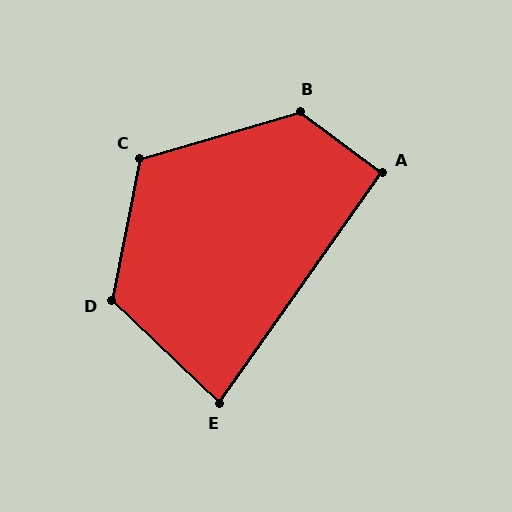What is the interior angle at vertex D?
Approximately 122 degrees (obtuse).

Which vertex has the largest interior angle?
B, at approximately 127 degrees.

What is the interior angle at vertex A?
Approximately 92 degrees (approximately right).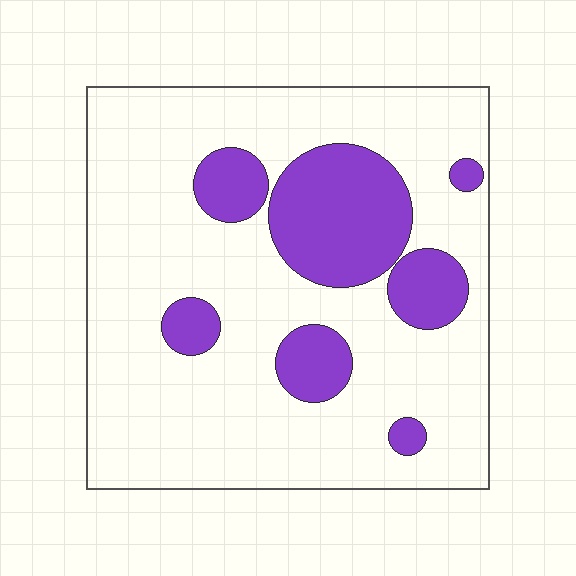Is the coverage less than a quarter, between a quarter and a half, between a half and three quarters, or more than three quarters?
Less than a quarter.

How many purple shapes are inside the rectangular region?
7.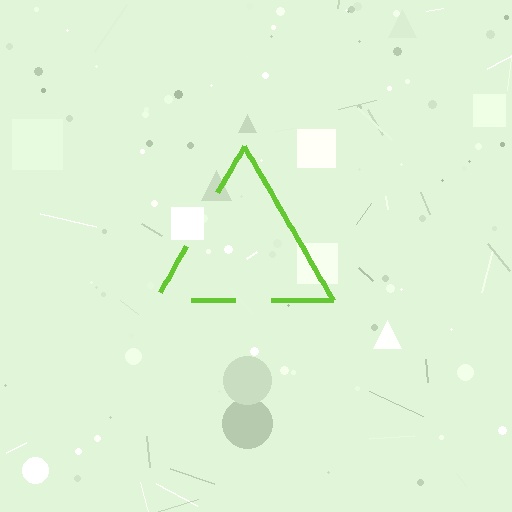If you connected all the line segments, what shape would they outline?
They would outline a triangle.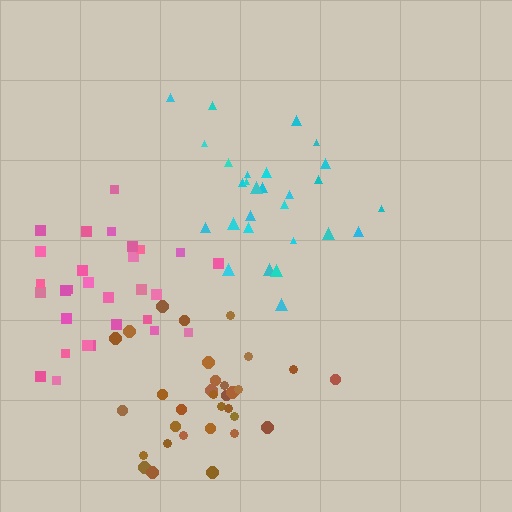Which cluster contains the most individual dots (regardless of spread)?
Brown (32).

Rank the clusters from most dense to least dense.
pink, cyan, brown.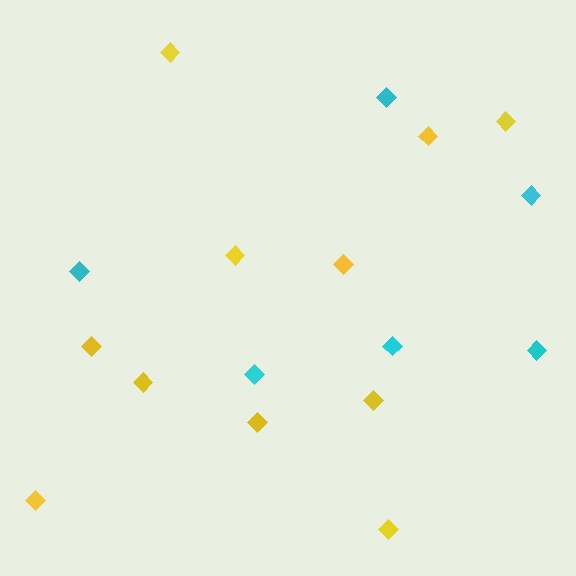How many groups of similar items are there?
There are 2 groups: one group of cyan diamonds (6) and one group of yellow diamonds (11).